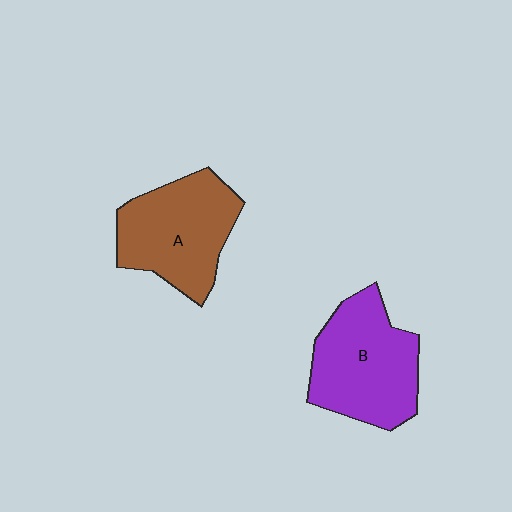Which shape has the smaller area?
Shape A (brown).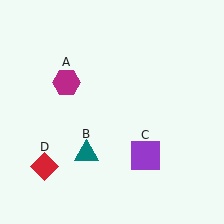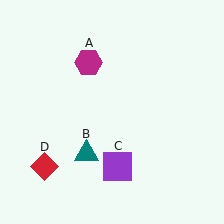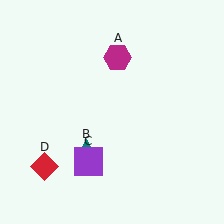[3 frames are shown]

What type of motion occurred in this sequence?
The magenta hexagon (object A), purple square (object C) rotated clockwise around the center of the scene.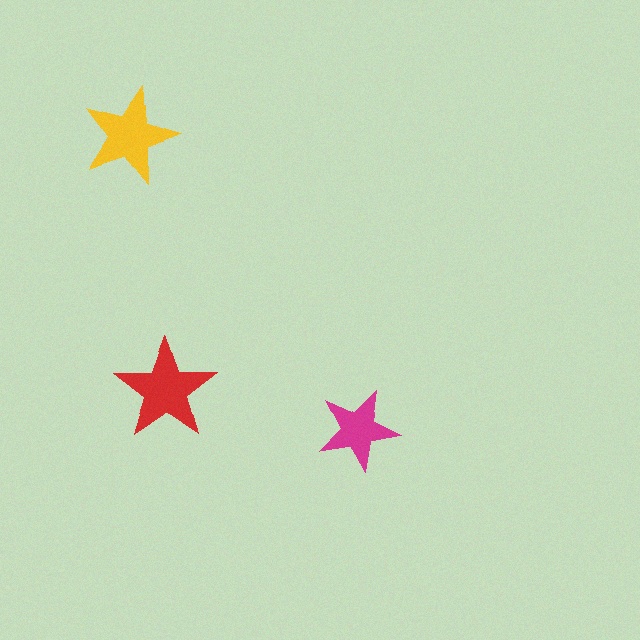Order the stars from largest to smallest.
the red one, the yellow one, the magenta one.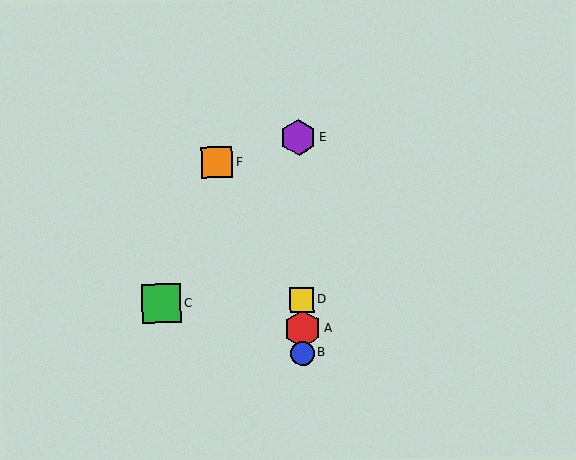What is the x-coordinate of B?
Object B is at x≈303.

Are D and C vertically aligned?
No, D is at x≈302 and C is at x≈161.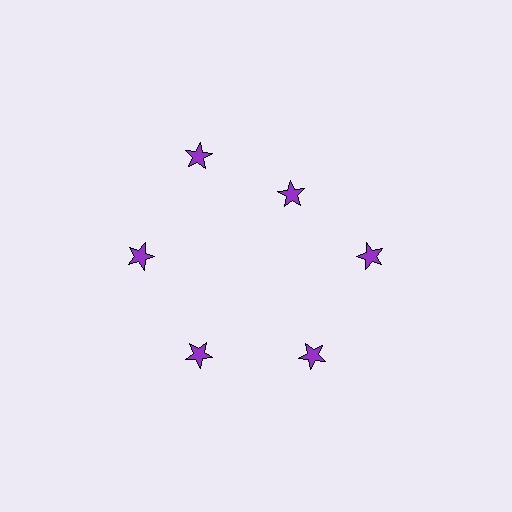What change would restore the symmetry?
The symmetry would be restored by moving it outward, back onto the ring so that all 6 stars sit at equal angles and equal distance from the center.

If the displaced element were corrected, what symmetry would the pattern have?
It would have 6-fold rotational symmetry — the pattern would map onto itself every 60 degrees.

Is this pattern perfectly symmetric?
No. The 6 purple stars are arranged in a ring, but one element near the 1 o'clock position is pulled inward toward the center, breaking the 6-fold rotational symmetry.